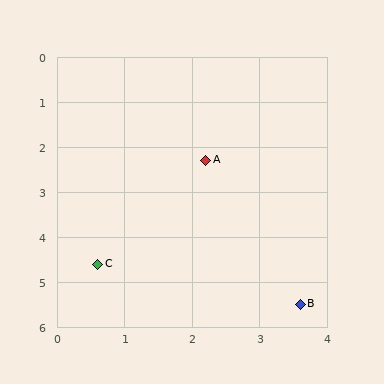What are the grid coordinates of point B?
Point B is at approximately (3.6, 5.5).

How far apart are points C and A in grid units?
Points C and A are about 2.8 grid units apart.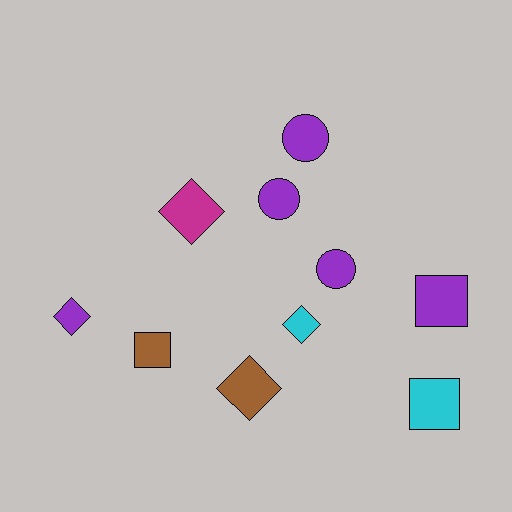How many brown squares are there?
There is 1 brown square.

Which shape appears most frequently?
Diamond, with 4 objects.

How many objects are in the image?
There are 10 objects.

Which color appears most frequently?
Purple, with 5 objects.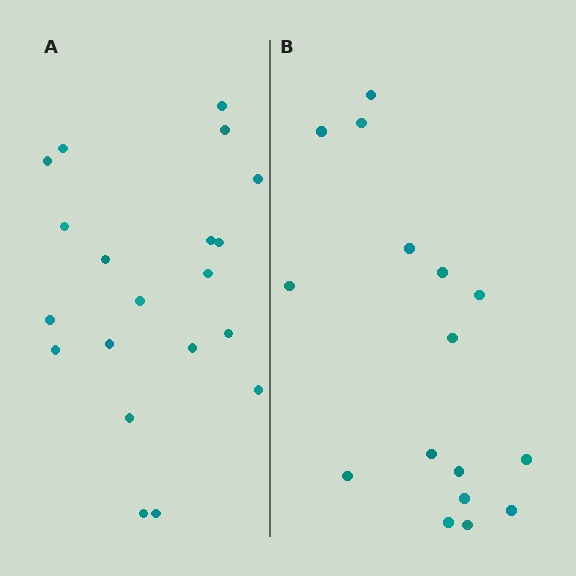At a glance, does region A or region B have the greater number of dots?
Region A (the left region) has more dots.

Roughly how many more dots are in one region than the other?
Region A has about 4 more dots than region B.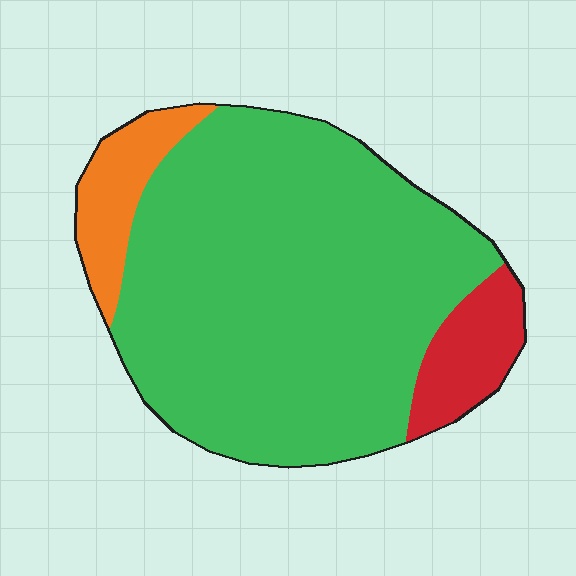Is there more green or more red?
Green.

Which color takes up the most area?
Green, at roughly 80%.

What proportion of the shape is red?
Red covers around 10% of the shape.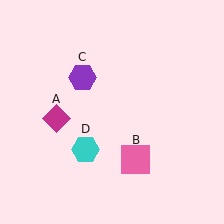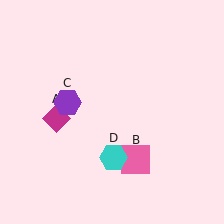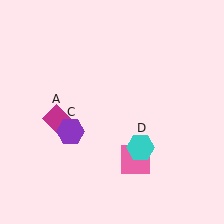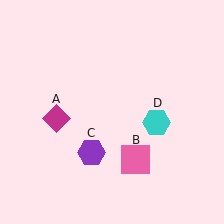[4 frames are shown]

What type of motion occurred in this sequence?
The purple hexagon (object C), cyan hexagon (object D) rotated counterclockwise around the center of the scene.